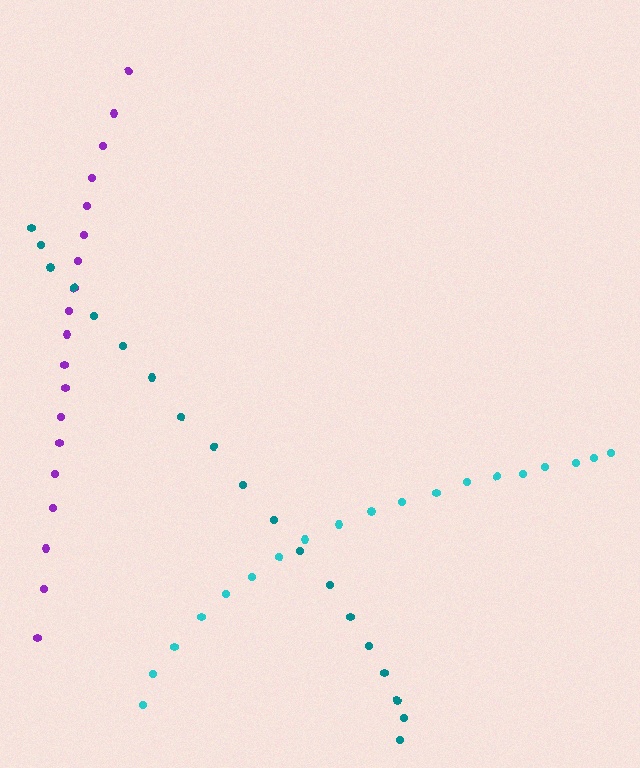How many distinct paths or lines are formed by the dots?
There are 3 distinct paths.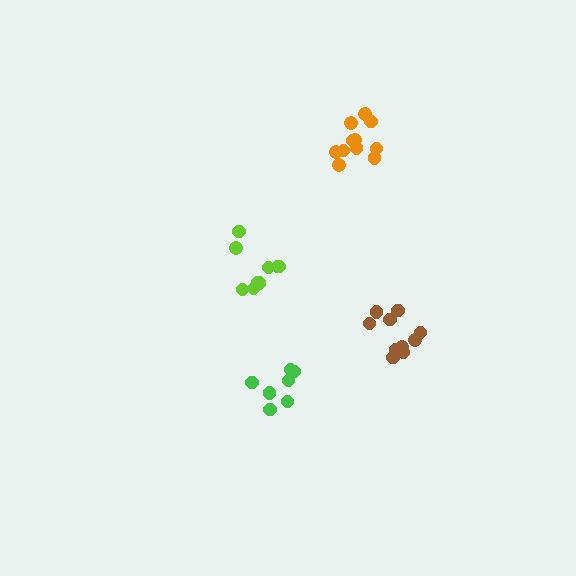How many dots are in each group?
Group 1: 11 dots, Group 2: 9 dots, Group 3: 10 dots, Group 4: 7 dots (37 total).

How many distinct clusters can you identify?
There are 4 distinct clusters.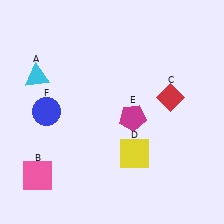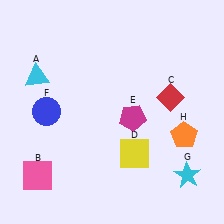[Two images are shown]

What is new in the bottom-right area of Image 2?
A cyan star (G) was added in the bottom-right area of Image 2.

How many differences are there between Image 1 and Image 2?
There are 2 differences between the two images.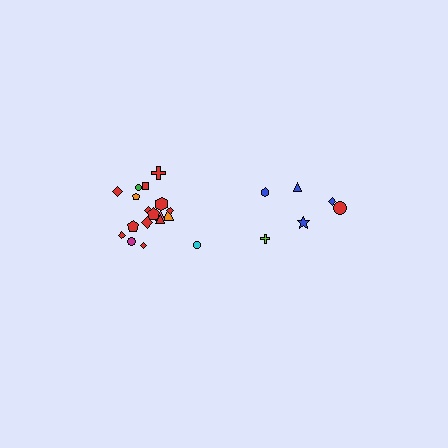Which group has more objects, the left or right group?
The left group.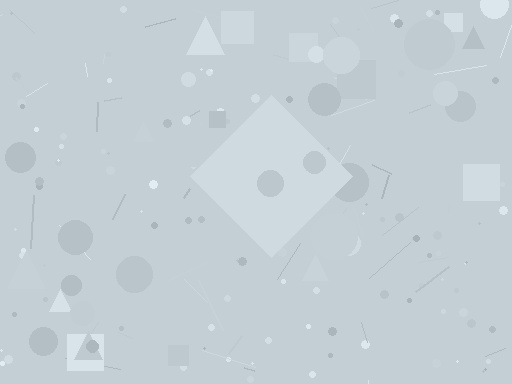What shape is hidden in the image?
A diamond is hidden in the image.